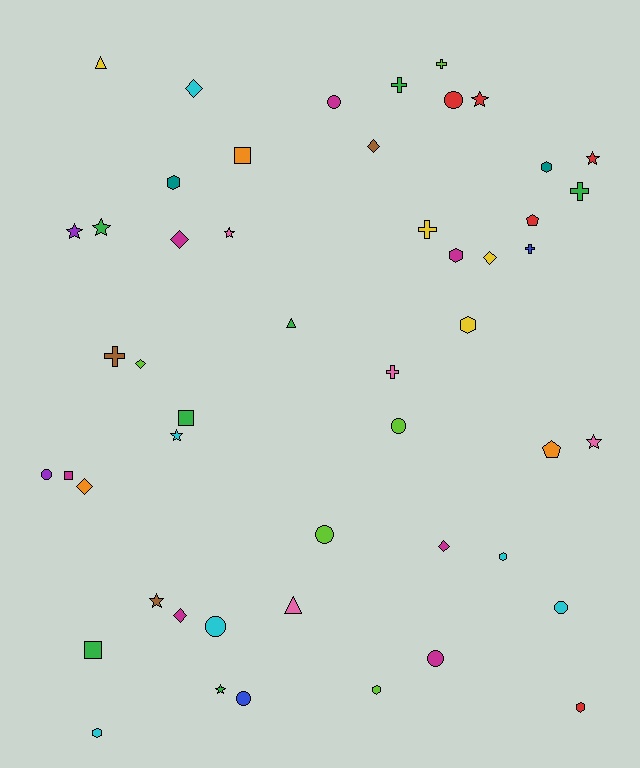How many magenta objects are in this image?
There are 7 magenta objects.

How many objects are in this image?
There are 50 objects.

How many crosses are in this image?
There are 7 crosses.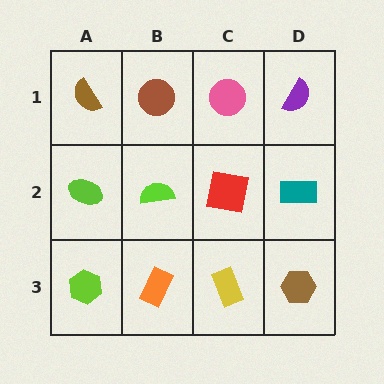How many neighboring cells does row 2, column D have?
3.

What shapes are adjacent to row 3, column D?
A teal rectangle (row 2, column D), a yellow rectangle (row 3, column C).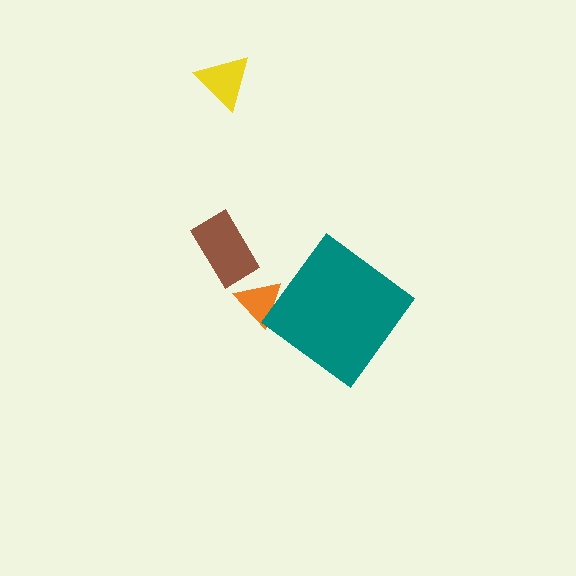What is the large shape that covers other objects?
A teal diamond.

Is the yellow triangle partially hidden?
No, the yellow triangle is fully visible.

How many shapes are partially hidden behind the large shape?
1 shape is partially hidden.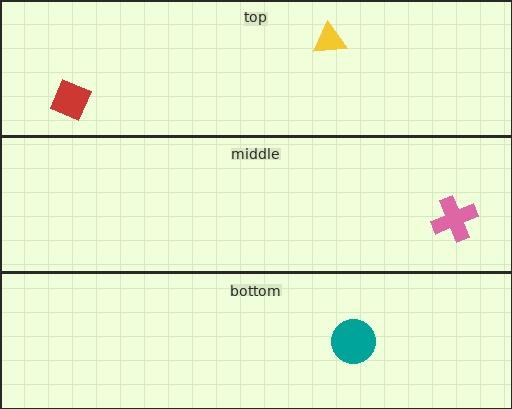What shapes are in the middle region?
The pink cross.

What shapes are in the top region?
The red diamond, the yellow triangle.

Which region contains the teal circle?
The bottom region.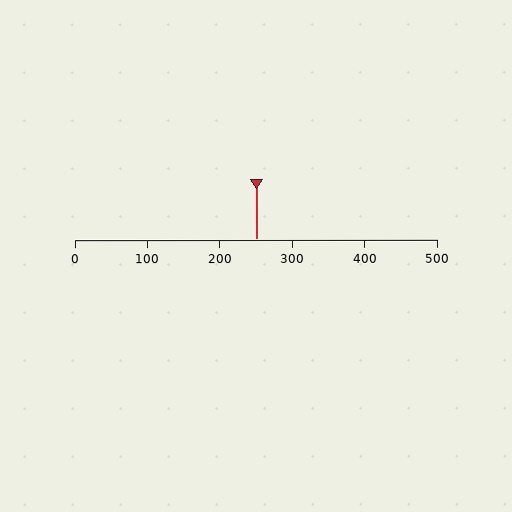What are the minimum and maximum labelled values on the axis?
The axis runs from 0 to 500.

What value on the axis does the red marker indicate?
The marker indicates approximately 250.